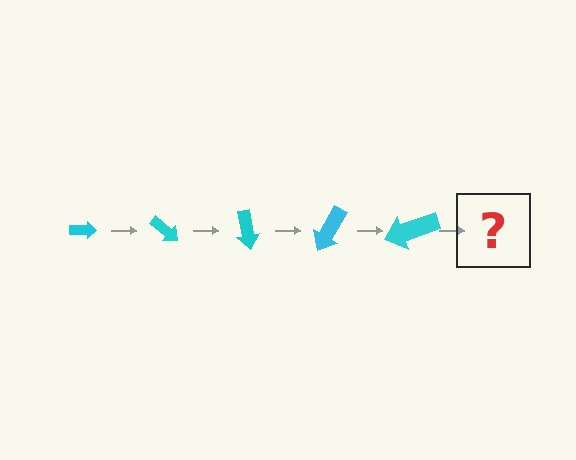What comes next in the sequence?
The next element should be an arrow, larger than the previous one and rotated 200 degrees from the start.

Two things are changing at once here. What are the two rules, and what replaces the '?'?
The two rules are that the arrow grows larger each step and it rotates 40 degrees each step. The '?' should be an arrow, larger than the previous one and rotated 200 degrees from the start.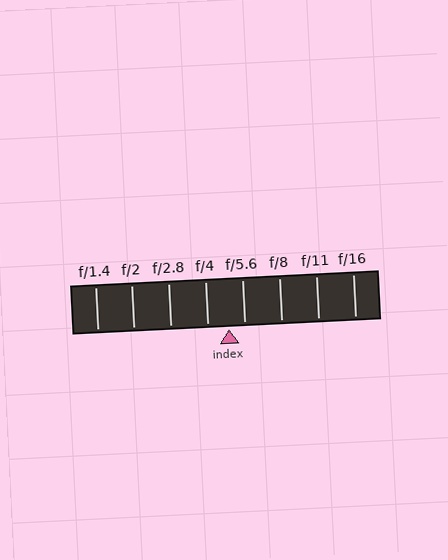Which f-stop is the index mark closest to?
The index mark is closest to f/5.6.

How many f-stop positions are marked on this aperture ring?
There are 8 f-stop positions marked.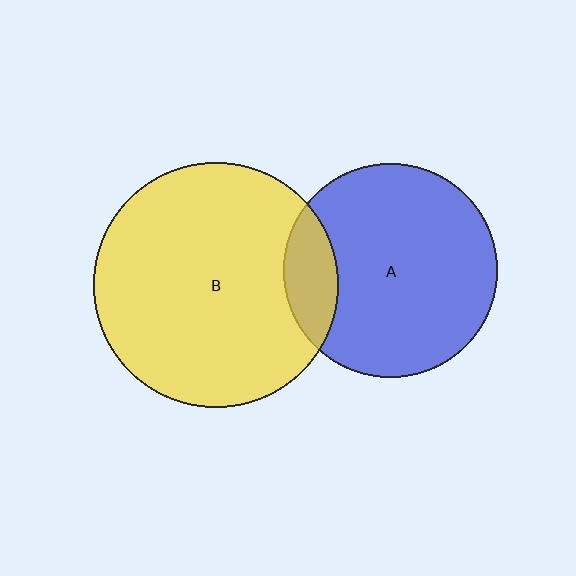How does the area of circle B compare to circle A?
Approximately 1.3 times.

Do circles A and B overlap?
Yes.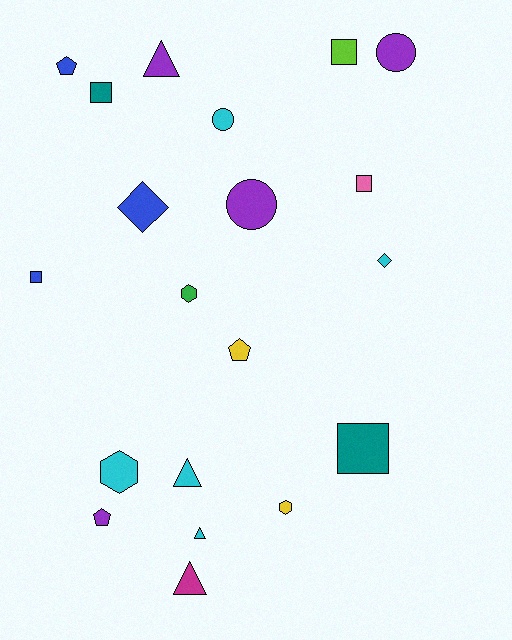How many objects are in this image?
There are 20 objects.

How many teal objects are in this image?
There are 2 teal objects.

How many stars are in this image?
There are no stars.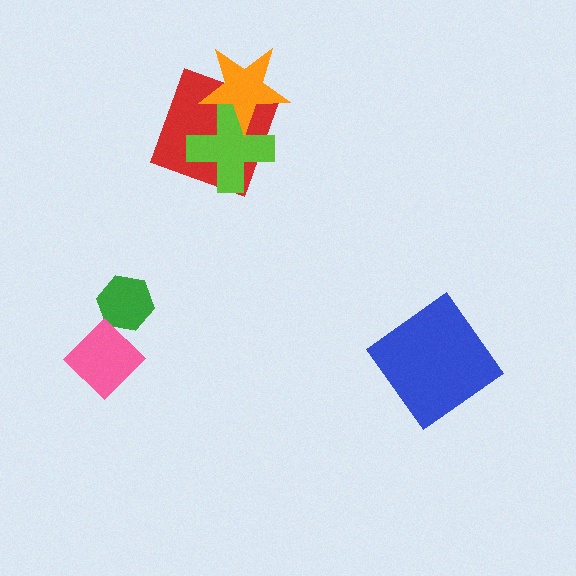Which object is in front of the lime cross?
The orange star is in front of the lime cross.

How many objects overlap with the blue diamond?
0 objects overlap with the blue diamond.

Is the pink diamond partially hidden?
No, no other shape covers it.